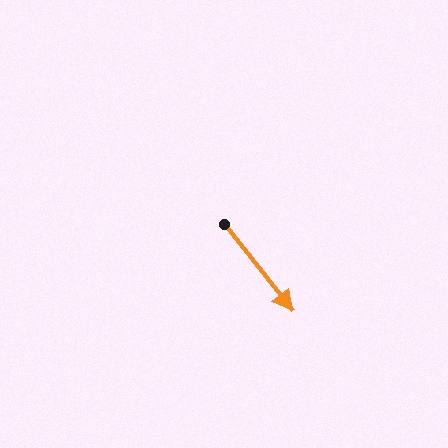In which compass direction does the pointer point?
Southeast.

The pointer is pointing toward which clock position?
Roughly 5 o'clock.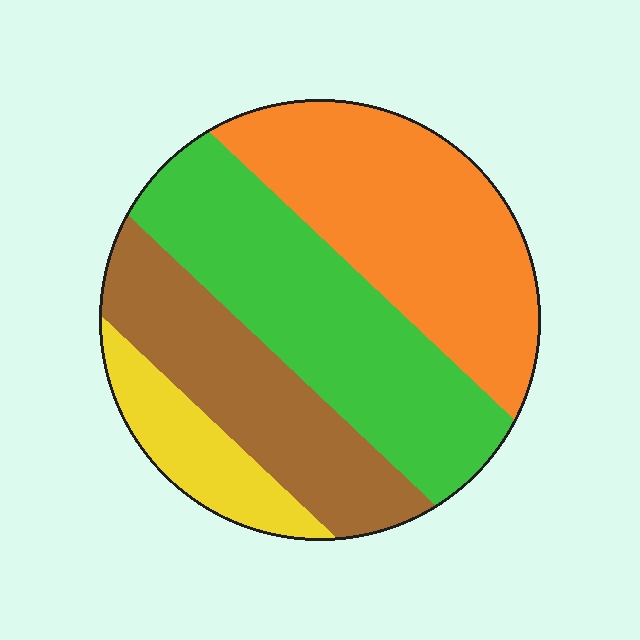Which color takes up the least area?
Yellow, at roughly 10%.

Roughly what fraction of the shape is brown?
Brown takes up between a sixth and a third of the shape.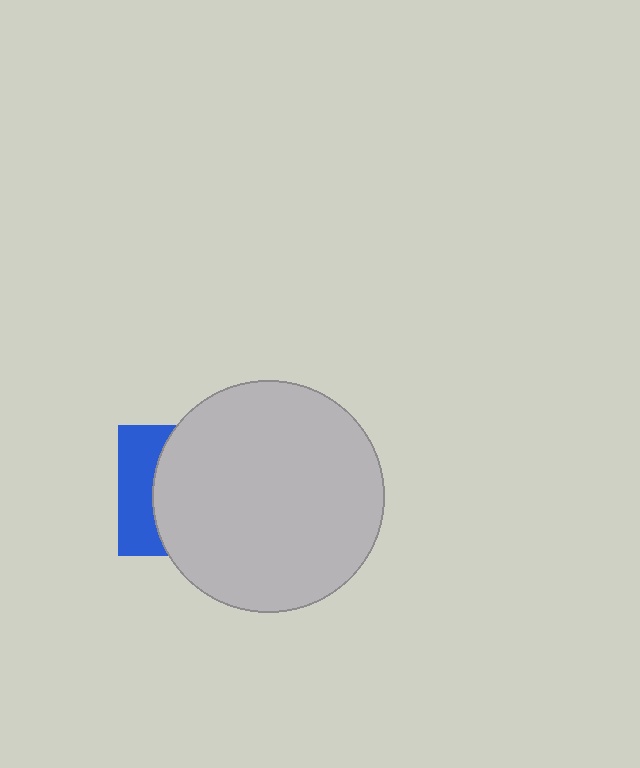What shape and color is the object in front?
The object in front is a light gray circle.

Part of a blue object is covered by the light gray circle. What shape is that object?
It is a square.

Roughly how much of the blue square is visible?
A small part of it is visible (roughly 31%).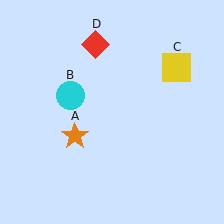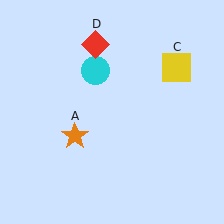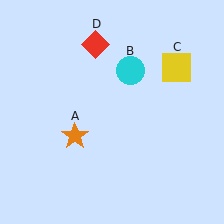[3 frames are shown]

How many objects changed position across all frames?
1 object changed position: cyan circle (object B).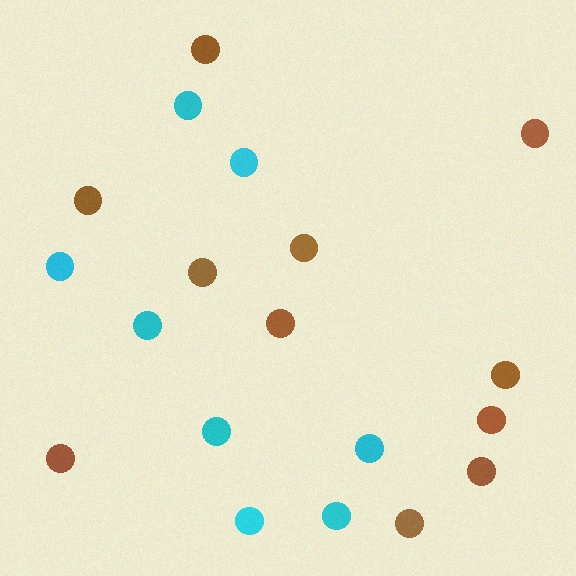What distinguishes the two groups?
There are 2 groups: one group of cyan circles (8) and one group of brown circles (11).